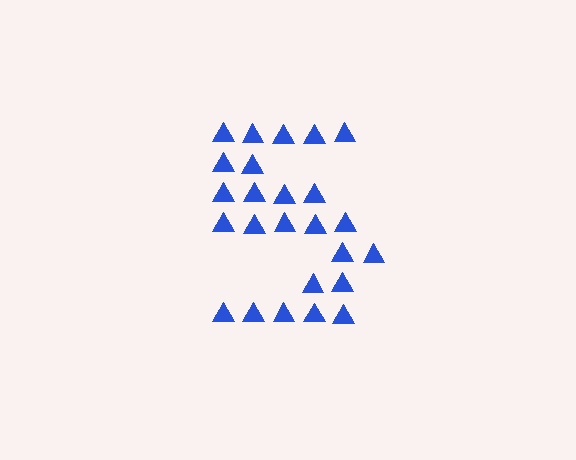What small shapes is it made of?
It is made of small triangles.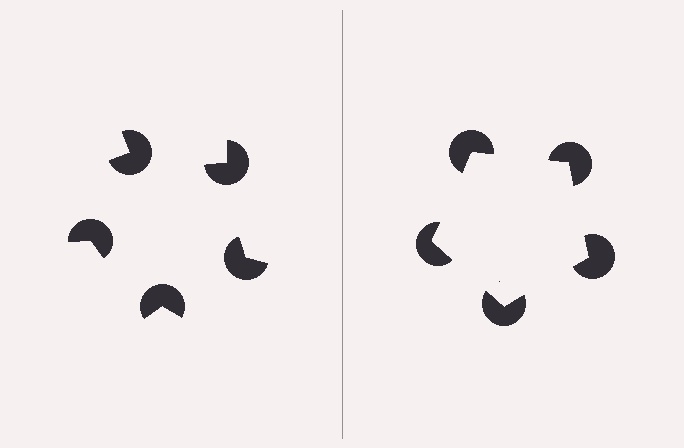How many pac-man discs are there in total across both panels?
10 — 5 on each side.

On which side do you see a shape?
An illusory pentagon appears on the right side. On the left side the wedge cuts are rotated, so no coherent shape forms.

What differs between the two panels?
The pac-man discs are positioned identically on both sides; only the wedge orientations differ. On the right they align to a pentagon; on the left they are misaligned.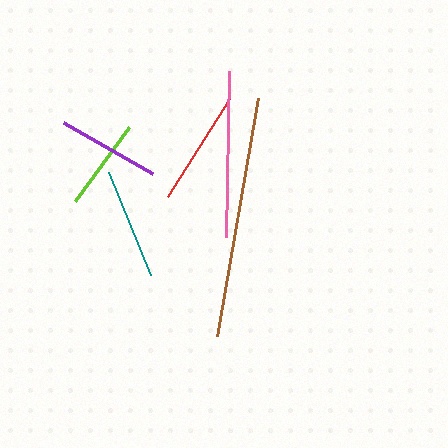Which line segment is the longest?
The brown line is the longest at approximately 242 pixels.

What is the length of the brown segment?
The brown segment is approximately 242 pixels long.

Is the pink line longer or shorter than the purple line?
The pink line is longer than the purple line.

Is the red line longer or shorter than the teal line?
The red line is longer than the teal line.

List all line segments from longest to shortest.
From longest to shortest: brown, pink, red, teal, purple, lime.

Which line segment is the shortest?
The lime line is the shortest at approximately 91 pixels.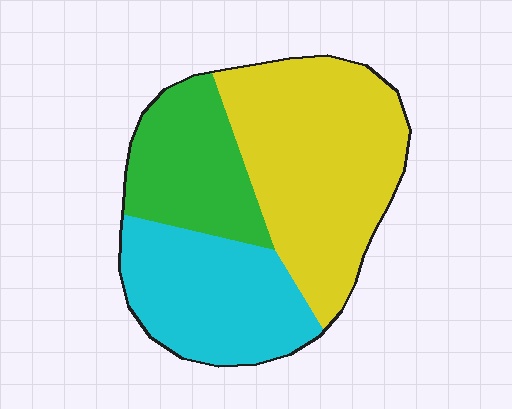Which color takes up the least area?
Green, at roughly 25%.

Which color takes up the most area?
Yellow, at roughly 45%.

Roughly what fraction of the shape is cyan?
Cyan takes up about one third (1/3) of the shape.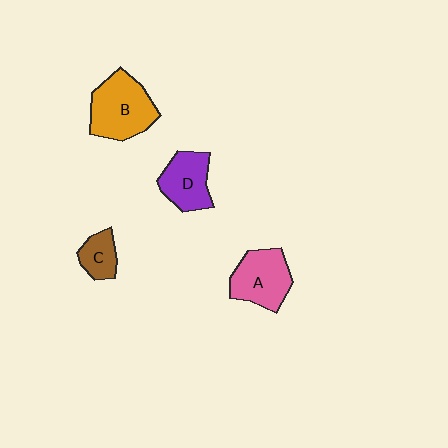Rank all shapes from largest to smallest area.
From largest to smallest: B (orange), A (pink), D (purple), C (brown).